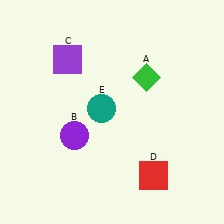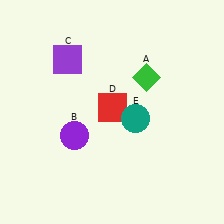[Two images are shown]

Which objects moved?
The objects that moved are: the red square (D), the teal circle (E).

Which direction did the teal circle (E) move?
The teal circle (E) moved right.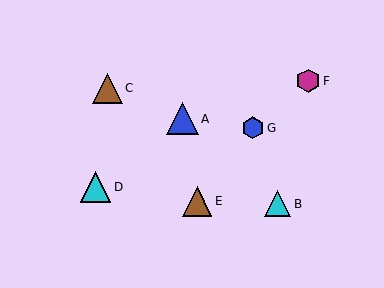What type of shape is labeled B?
Shape B is a cyan triangle.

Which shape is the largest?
The blue triangle (labeled A) is the largest.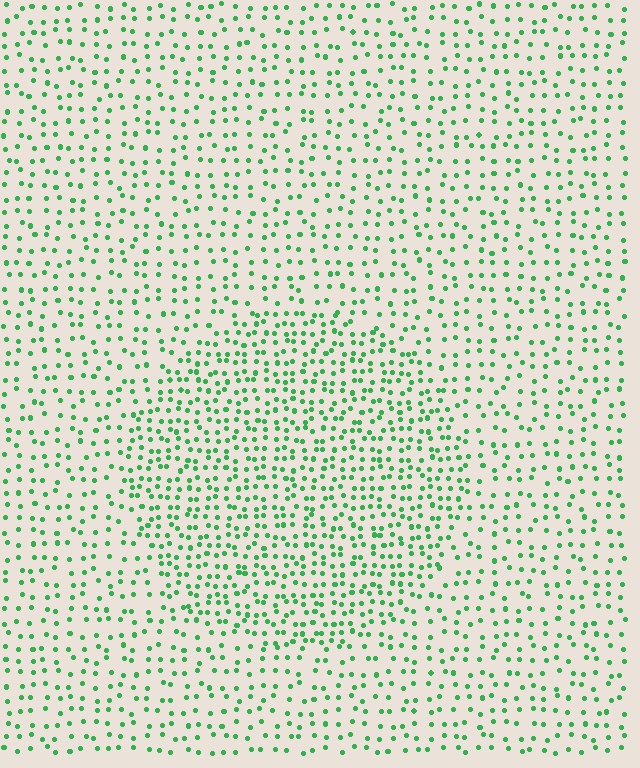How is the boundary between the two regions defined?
The boundary is defined by a change in element density (approximately 1.8x ratio). All elements are the same color, size, and shape.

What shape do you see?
I see a circle.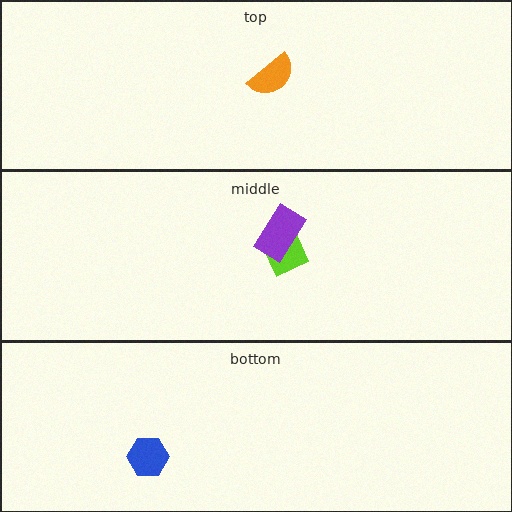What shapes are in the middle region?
The lime diamond, the purple rectangle.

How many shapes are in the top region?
1.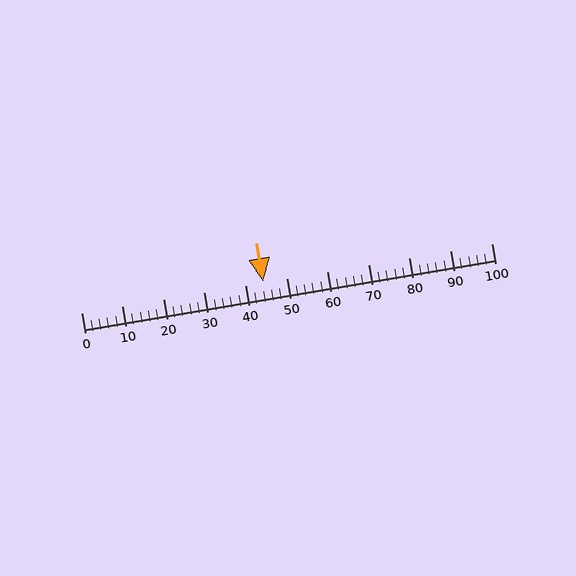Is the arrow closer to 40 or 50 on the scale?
The arrow is closer to 40.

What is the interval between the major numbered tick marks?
The major tick marks are spaced 10 units apart.